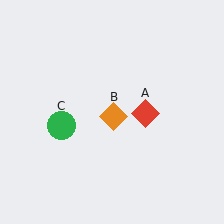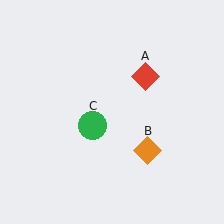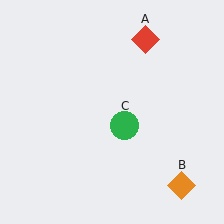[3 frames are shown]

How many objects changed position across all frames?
3 objects changed position: red diamond (object A), orange diamond (object B), green circle (object C).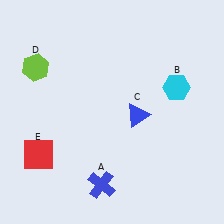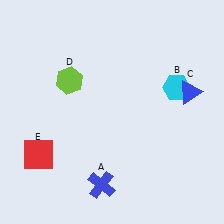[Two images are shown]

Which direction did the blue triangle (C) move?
The blue triangle (C) moved right.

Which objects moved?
The objects that moved are: the blue triangle (C), the lime hexagon (D).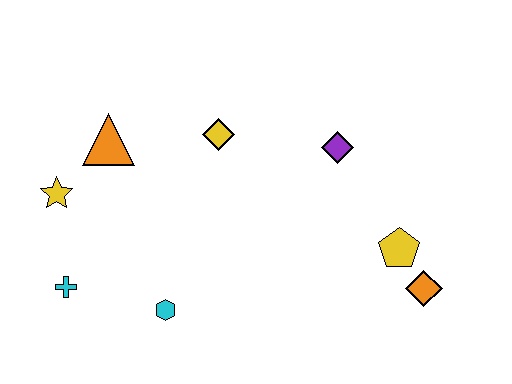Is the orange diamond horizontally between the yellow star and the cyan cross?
No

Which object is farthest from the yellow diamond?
The orange diamond is farthest from the yellow diamond.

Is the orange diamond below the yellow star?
Yes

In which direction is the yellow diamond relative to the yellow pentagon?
The yellow diamond is to the left of the yellow pentagon.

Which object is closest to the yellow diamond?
The orange triangle is closest to the yellow diamond.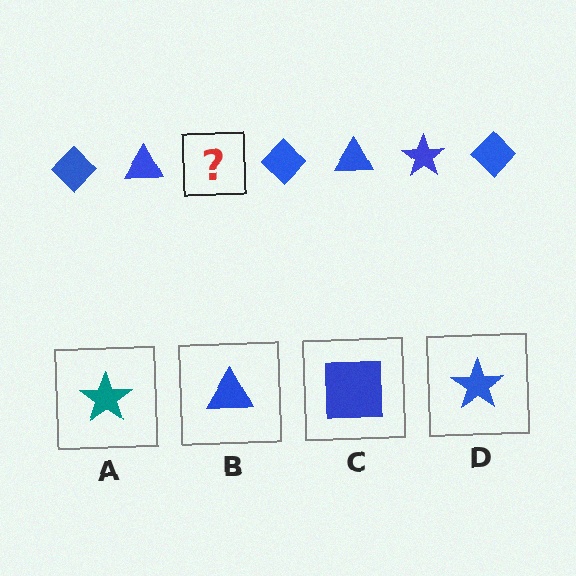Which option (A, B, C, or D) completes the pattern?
D.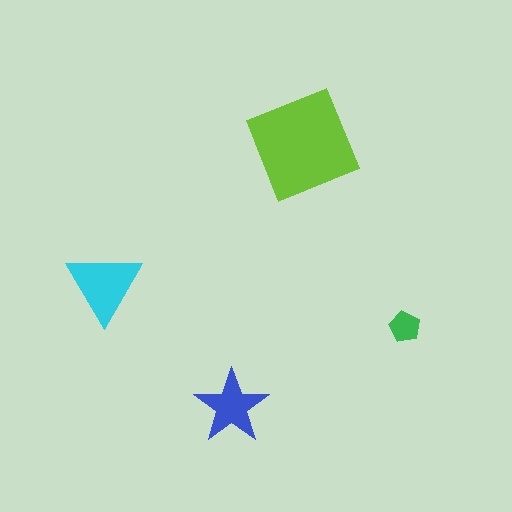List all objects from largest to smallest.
The lime diamond, the cyan triangle, the blue star, the green pentagon.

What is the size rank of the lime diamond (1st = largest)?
1st.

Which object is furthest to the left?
The cyan triangle is leftmost.